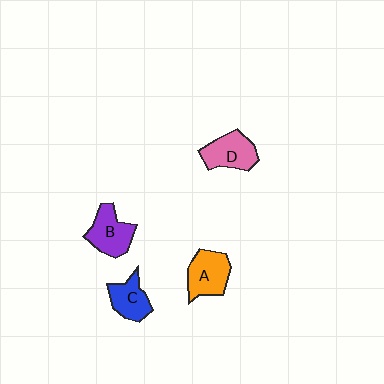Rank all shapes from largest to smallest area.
From largest to smallest: A (orange), D (pink), B (purple), C (blue).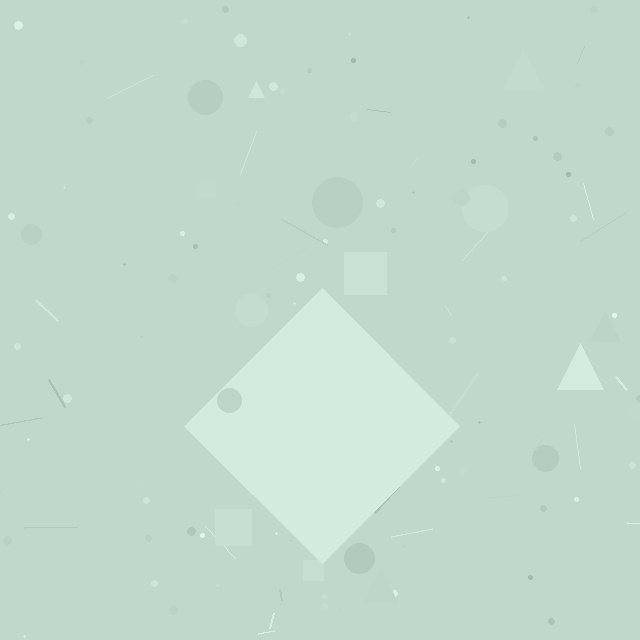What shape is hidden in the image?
A diamond is hidden in the image.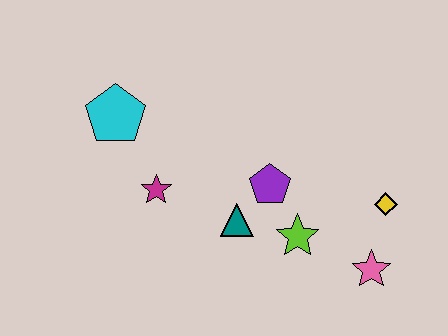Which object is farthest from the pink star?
The cyan pentagon is farthest from the pink star.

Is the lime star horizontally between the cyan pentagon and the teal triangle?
No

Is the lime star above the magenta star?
No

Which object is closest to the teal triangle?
The purple pentagon is closest to the teal triangle.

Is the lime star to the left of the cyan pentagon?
No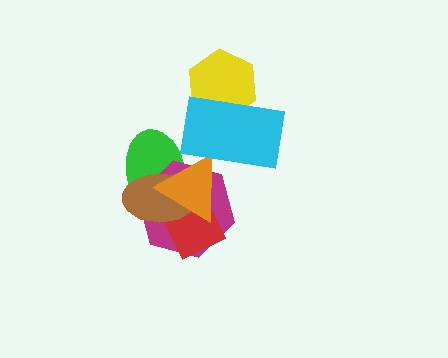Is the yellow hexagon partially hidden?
Yes, it is partially covered by another shape.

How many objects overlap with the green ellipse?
4 objects overlap with the green ellipse.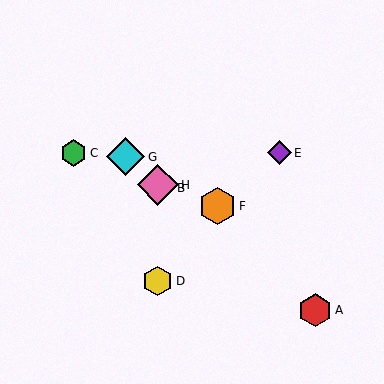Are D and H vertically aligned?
Yes, both are at x≈158.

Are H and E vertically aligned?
No, H is at x≈158 and E is at x≈279.